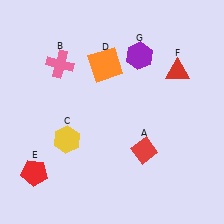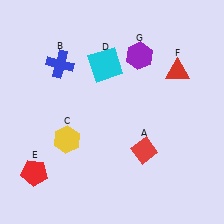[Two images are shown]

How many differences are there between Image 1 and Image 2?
There are 2 differences between the two images.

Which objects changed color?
B changed from pink to blue. D changed from orange to cyan.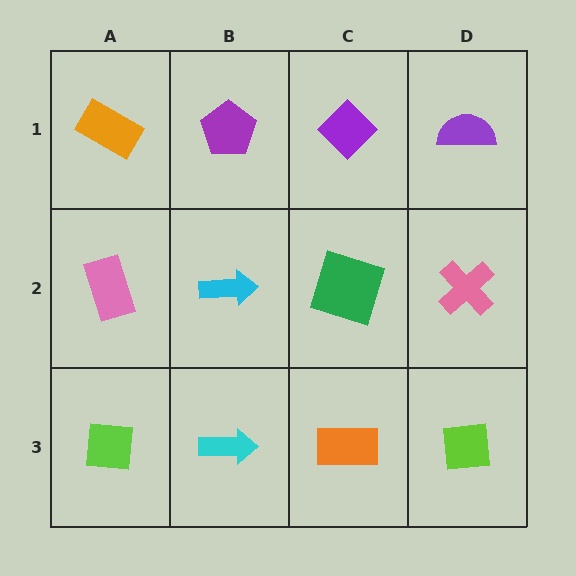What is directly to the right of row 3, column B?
An orange rectangle.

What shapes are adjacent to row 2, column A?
An orange rectangle (row 1, column A), a lime square (row 3, column A), a cyan arrow (row 2, column B).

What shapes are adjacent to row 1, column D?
A pink cross (row 2, column D), a purple diamond (row 1, column C).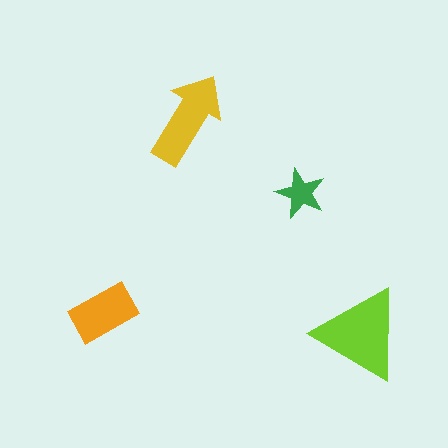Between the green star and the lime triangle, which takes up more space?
The lime triangle.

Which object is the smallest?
The green star.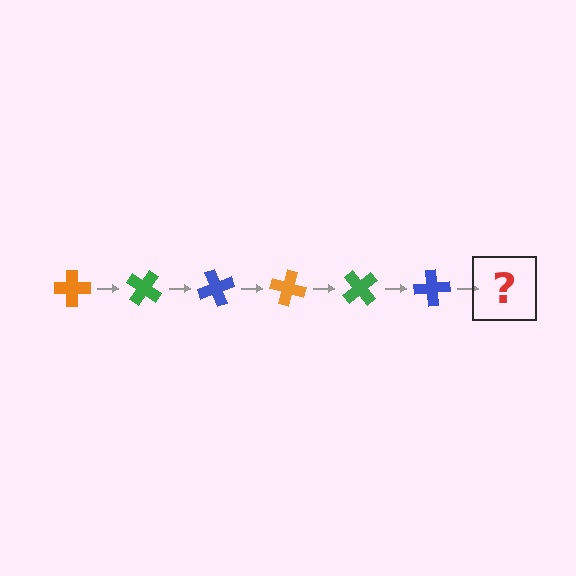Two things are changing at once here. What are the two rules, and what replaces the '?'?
The two rules are that it rotates 35 degrees each step and the color cycles through orange, green, and blue. The '?' should be an orange cross, rotated 210 degrees from the start.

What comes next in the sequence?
The next element should be an orange cross, rotated 210 degrees from the start.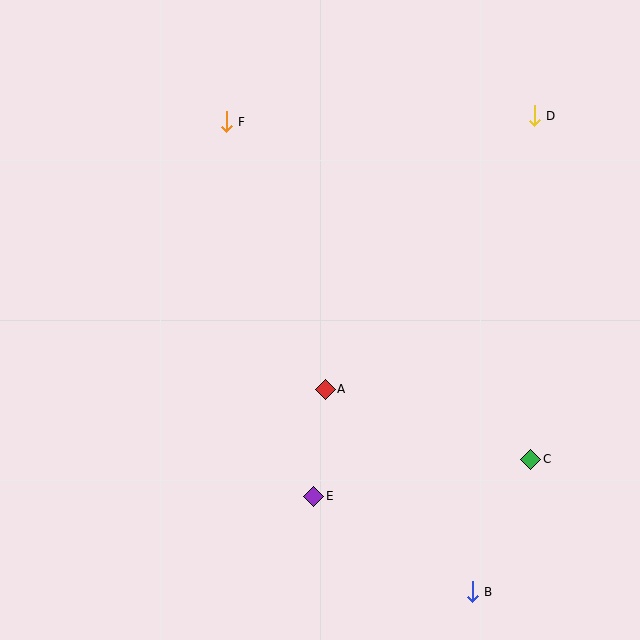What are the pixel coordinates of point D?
Point D is at (534, 116).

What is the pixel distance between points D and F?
The distance between D and F is 308 pixels.